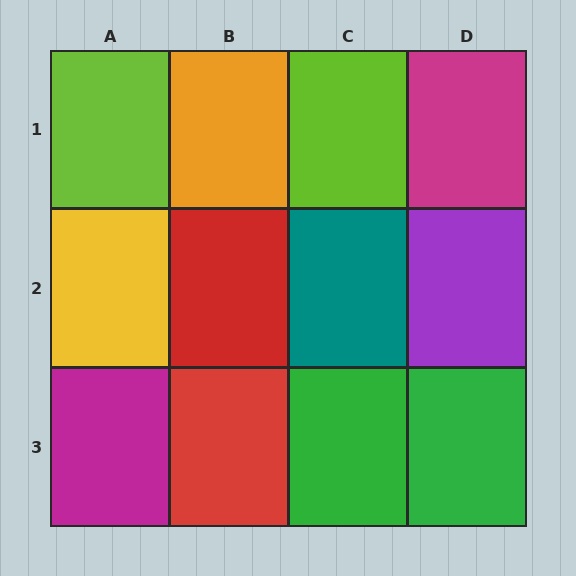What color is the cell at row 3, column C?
Green.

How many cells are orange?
1 cell is orange.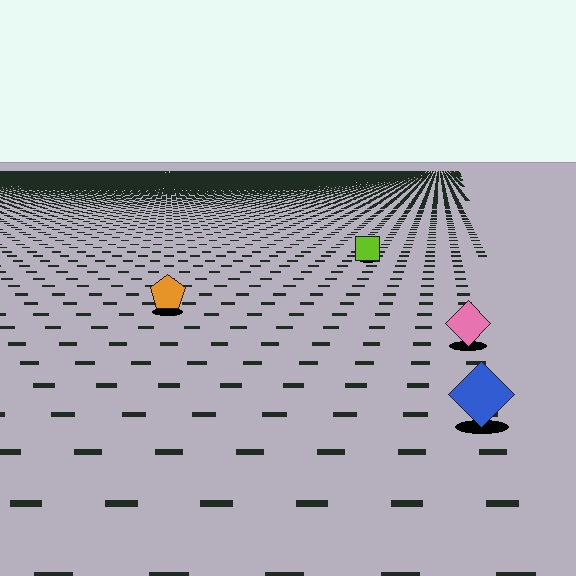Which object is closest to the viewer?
The blue diamond is closest. The texture marks near it are larger and more spread out.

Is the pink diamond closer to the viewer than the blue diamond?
No. The blue diamond is closer — you can tell from the texture gradient: the ground texture is coarser near it.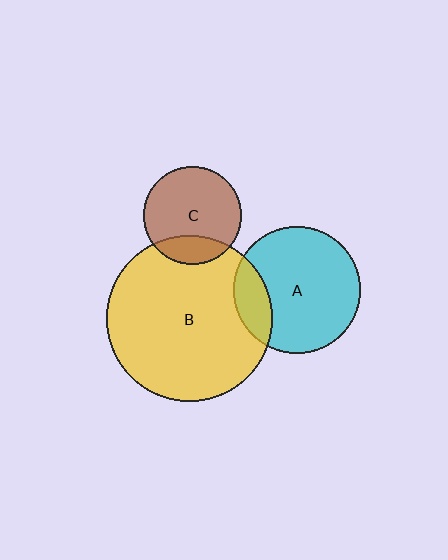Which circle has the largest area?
Circle B (yellow).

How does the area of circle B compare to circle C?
Approximately 2.9 times.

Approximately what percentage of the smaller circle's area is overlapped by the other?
Approximately 20%.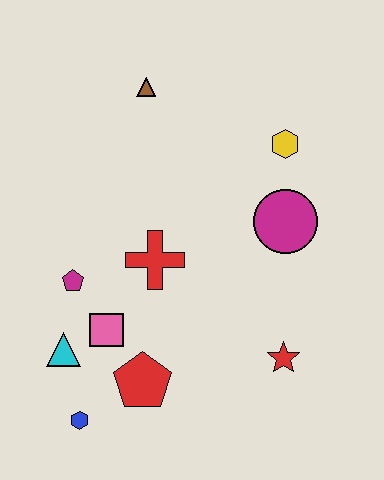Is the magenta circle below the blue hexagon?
No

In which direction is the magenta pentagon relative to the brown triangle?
The magenta pentagon is below the brown triangle.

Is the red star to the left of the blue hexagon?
No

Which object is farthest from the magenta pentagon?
The yellow hexagon is farthest from the magenta pentagon.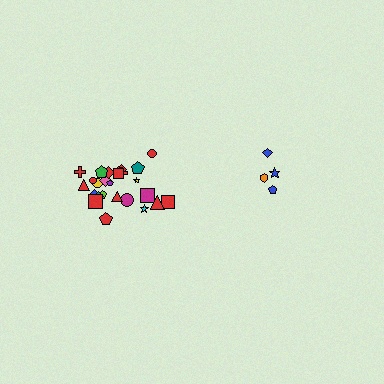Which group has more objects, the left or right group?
The left group.